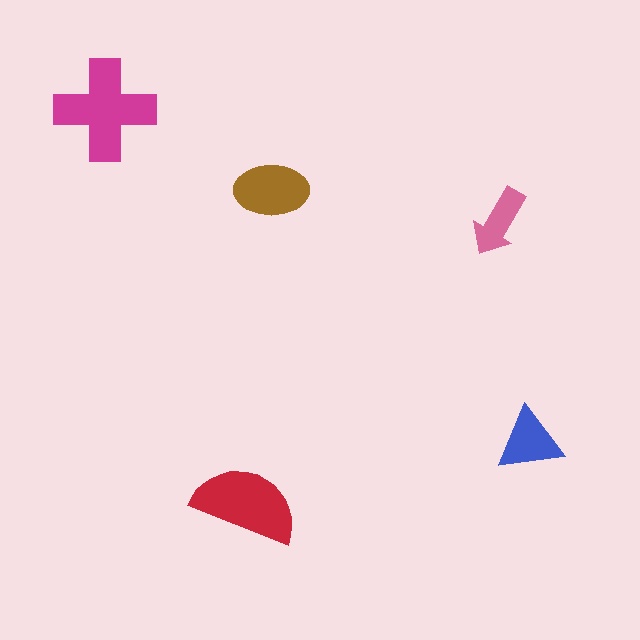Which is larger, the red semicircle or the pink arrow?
The red semicircle.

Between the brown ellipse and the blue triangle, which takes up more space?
The brown ellipse.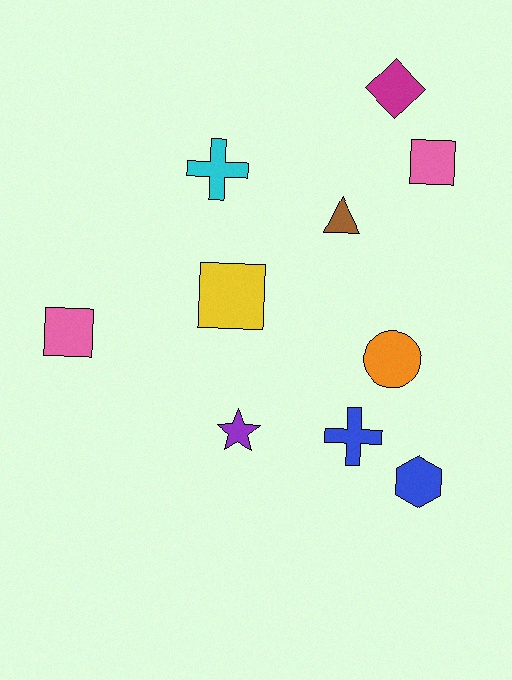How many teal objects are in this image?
There are no teal objects.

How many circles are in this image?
There is 1 circle.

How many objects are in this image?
There are 10 objects.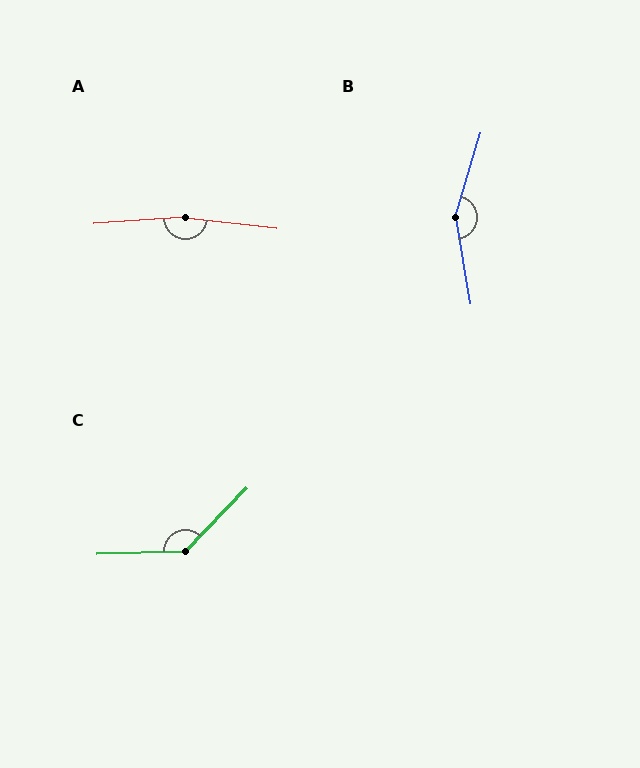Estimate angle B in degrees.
Approximately 154 degrees.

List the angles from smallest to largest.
C (135°), B (154°), A (169°).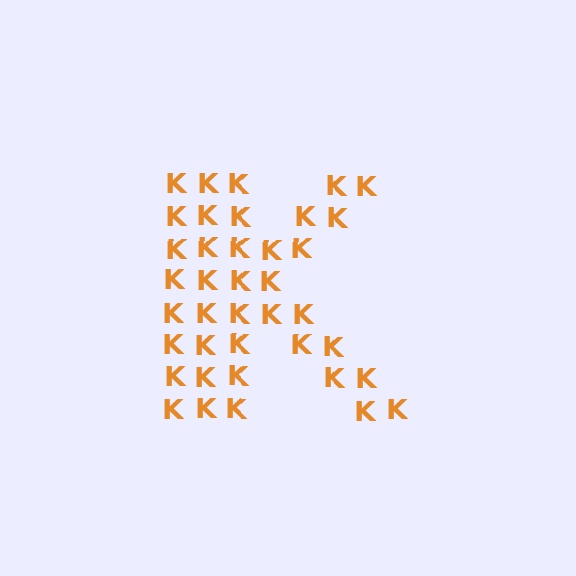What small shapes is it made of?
It is made of small letter K's.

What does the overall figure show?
The overall figure shows the letter K.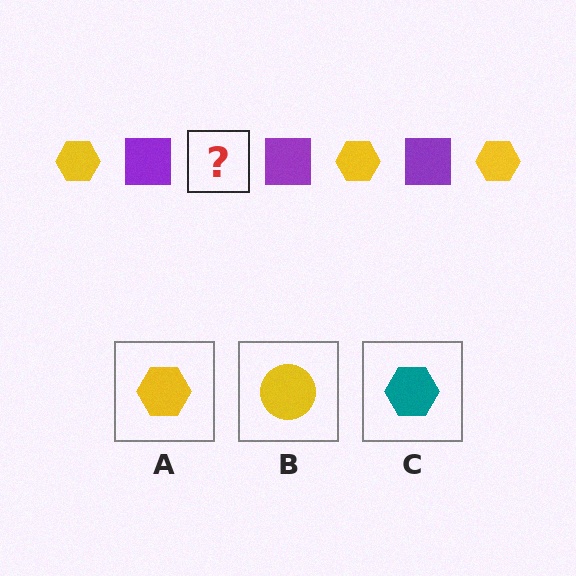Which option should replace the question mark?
Option A.